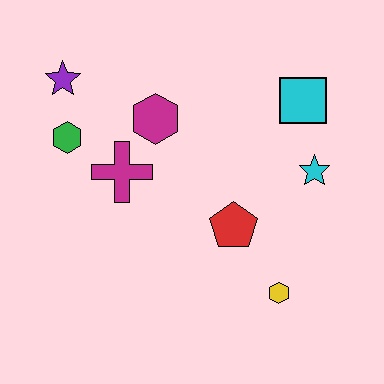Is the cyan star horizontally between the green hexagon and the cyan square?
No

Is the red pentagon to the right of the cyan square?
No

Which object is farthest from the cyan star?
The purple star is farthest from the cyan star.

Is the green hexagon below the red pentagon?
No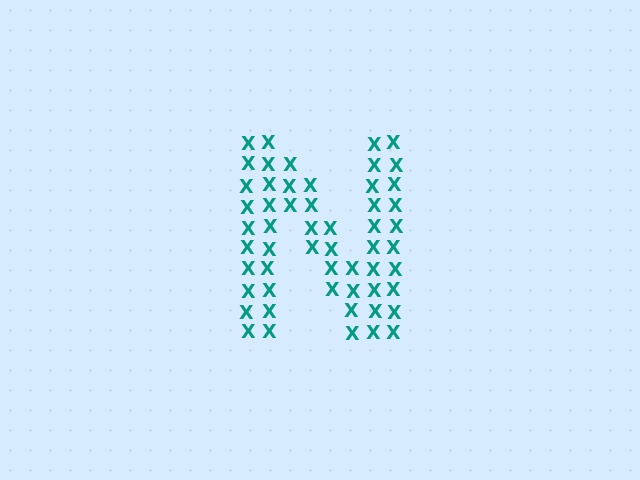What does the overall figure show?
The overall figure shows the letter N.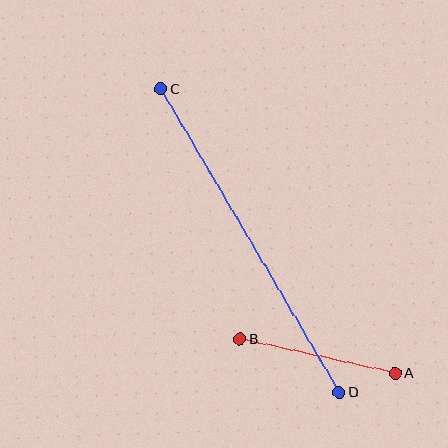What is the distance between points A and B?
The distance is approximately 158 pixels.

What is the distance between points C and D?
The distance is approximately 352 pixels.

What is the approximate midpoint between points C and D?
The midpoint is at approximately (250, 241) pixels.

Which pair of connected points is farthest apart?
Points C and D are farthest apart.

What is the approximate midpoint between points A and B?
The midpoint is at approximately (317, 356) pixels.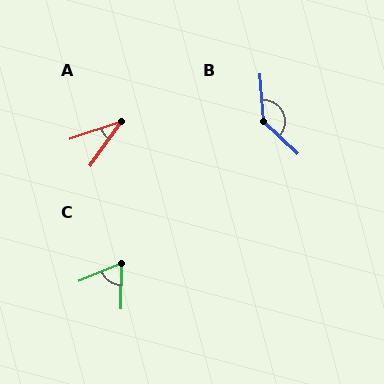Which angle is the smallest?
A, at approximately 36 degrees.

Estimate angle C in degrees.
Approximately 67 degrees.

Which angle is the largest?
B, at approximately 138 degrees.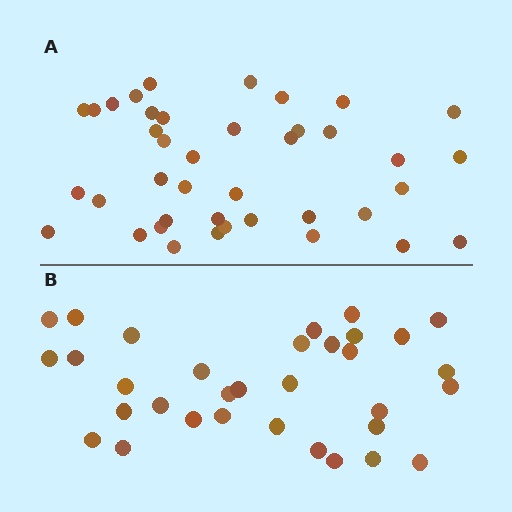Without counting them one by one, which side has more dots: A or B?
Region A (the top region) has more dots.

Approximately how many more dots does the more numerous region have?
Region A has roughly 8 or so more dots than region B.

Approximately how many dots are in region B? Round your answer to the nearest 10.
About 30 dots. (The exact count is 33, which rounds to 30.)